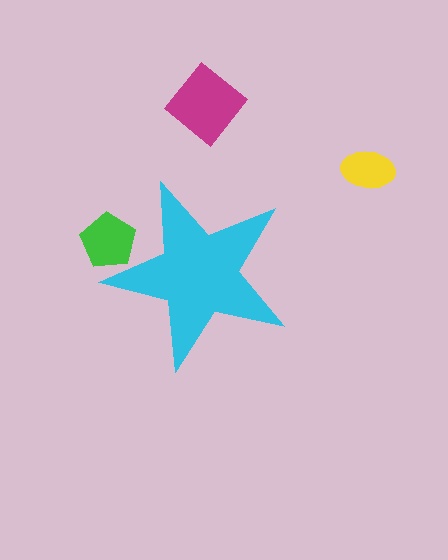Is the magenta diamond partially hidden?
No, the magenta diamond is fully visible.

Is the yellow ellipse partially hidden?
No, the yellow ellipse is fully visible.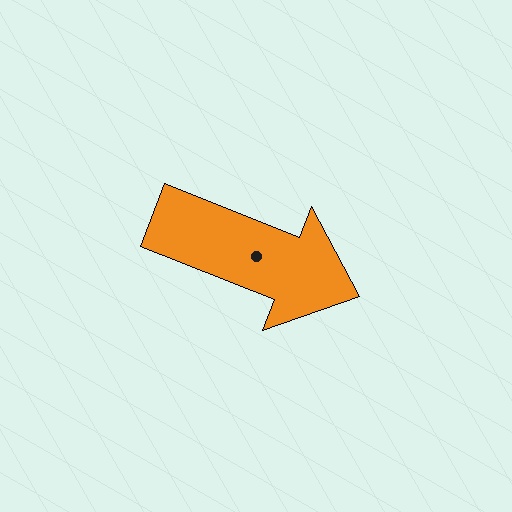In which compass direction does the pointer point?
East.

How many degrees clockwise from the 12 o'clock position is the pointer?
Approximately 112 degrees.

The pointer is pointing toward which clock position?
Roughly 4 o'clock.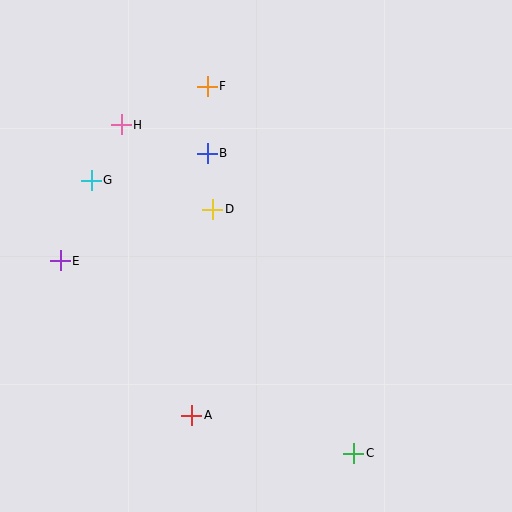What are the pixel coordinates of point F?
Point F is at (207, 86).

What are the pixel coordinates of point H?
Point H is at (121, 125).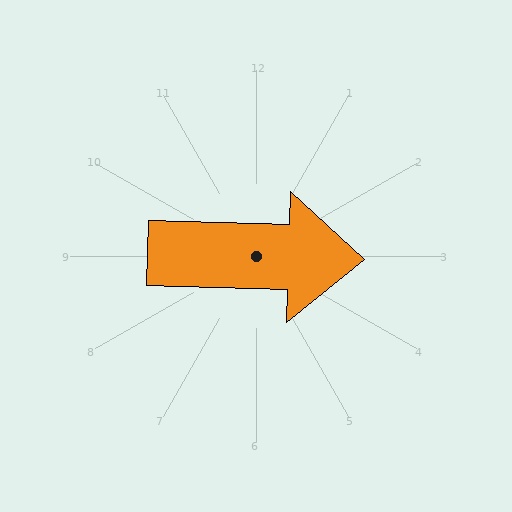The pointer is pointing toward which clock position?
Roughly 3 o'clock.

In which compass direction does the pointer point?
East.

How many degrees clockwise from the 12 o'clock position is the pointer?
Approximately 92 degrees.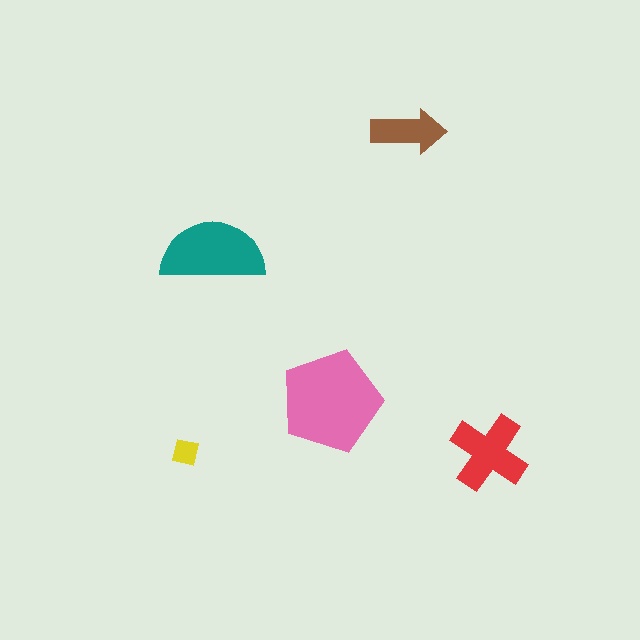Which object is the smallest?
The yellow square.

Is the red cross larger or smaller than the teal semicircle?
Smaller.